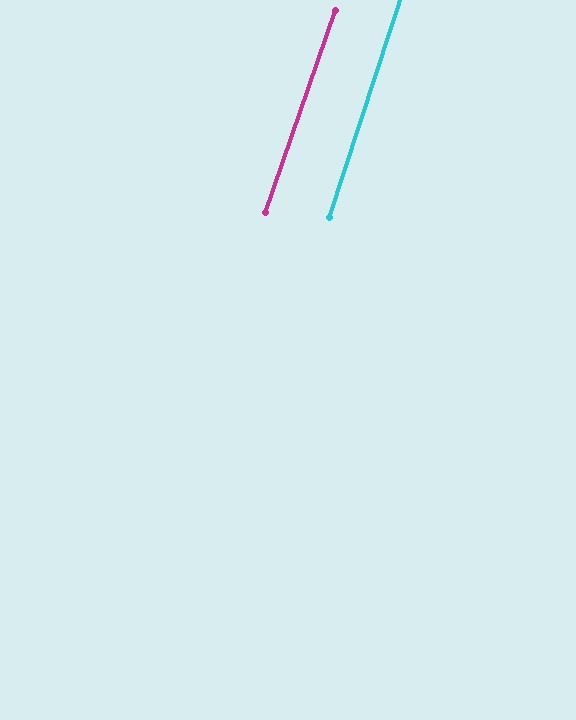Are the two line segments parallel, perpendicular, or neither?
Parallel — their directions differ by only 1.1°.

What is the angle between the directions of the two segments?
Approximately 1 degree.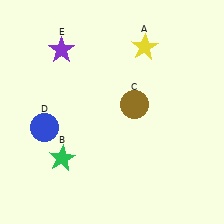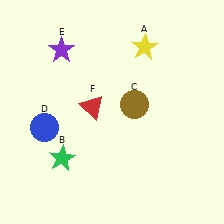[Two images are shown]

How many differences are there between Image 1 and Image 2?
There is 1 difference between the two images.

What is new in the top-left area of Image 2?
A red triangle (F) was added in the top-left area of Image 2.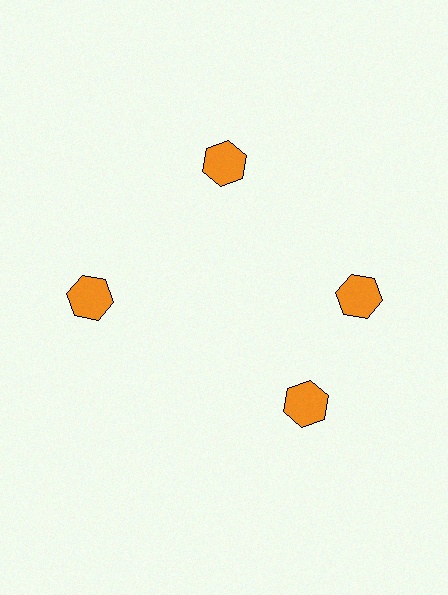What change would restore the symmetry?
The symmetry would be restored by rotating it back into even spacing with its neighbors so that all 4 hexagons sit at equal angles and equal distance from the center.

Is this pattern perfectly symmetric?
No. The 4 orange hexagons are arranged in a ring, but one element near the 6 o'clock position is rotated out of alignment along the ring, breaking the 4-fold rotational symmetry.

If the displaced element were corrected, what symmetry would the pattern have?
It would have 4-fold rotational symmetry — the pattern would map onto itself every 90 degrees.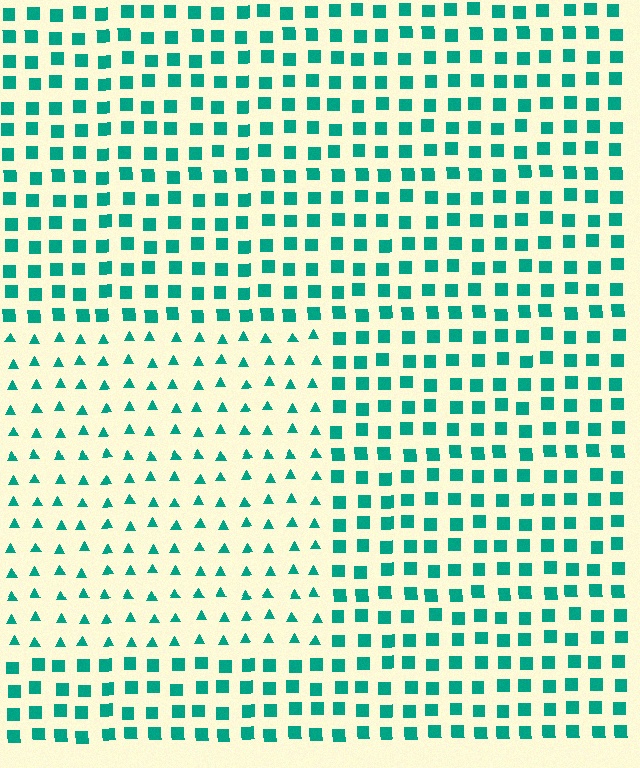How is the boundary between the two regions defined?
The boundary is defined by a change in element shape: triangles inside vs. squares outside. All elements share the same color and spacing.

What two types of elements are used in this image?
The image uses triangles inside the rectangle region and squares outside it.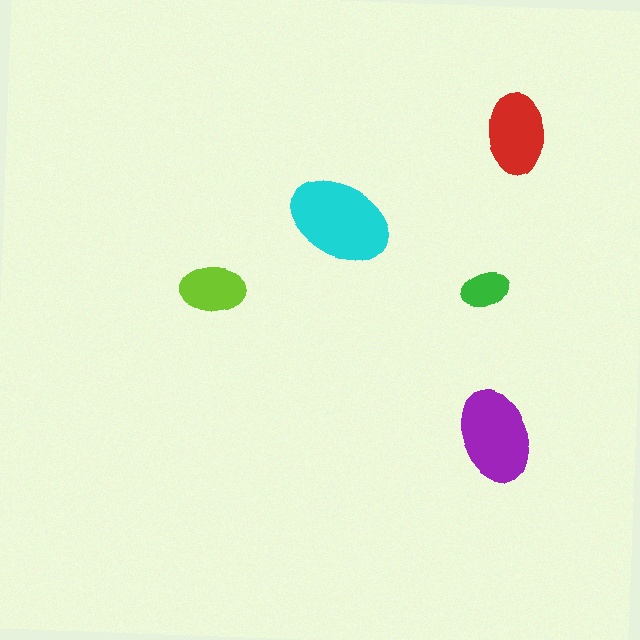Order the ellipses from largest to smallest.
the cyan one, the purple one, the red one, the lime one, the green one.